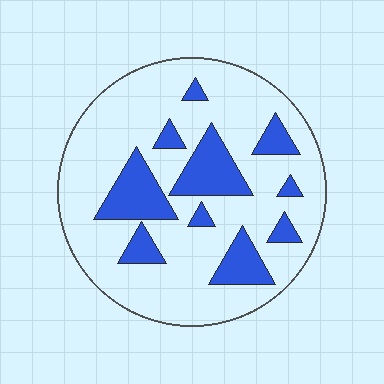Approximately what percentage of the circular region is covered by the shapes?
Approximately 25%.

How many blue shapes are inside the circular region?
10.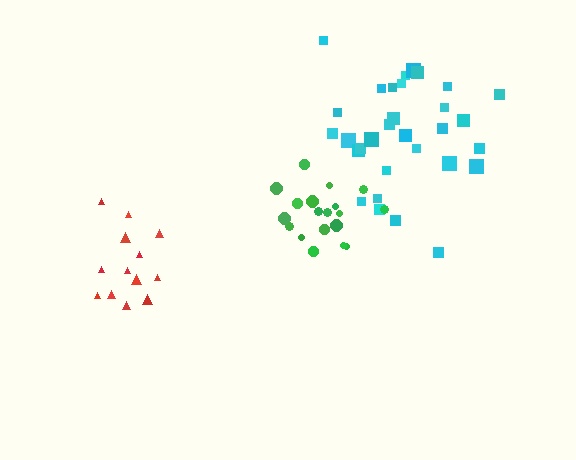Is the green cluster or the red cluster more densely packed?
Green.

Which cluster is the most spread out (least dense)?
Red.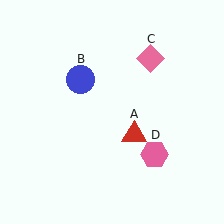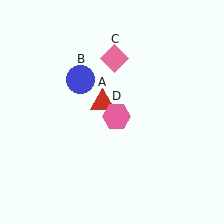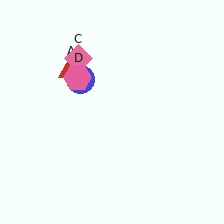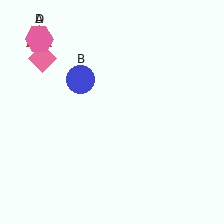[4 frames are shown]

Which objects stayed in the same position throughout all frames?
Blue circle (object B) remained stationary.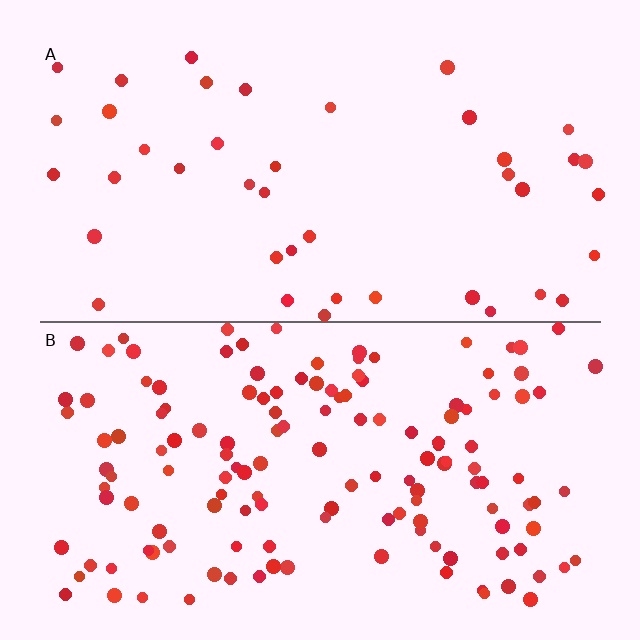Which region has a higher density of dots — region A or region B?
B (the bottom).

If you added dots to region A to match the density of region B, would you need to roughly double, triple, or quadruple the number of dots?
Approximately triple.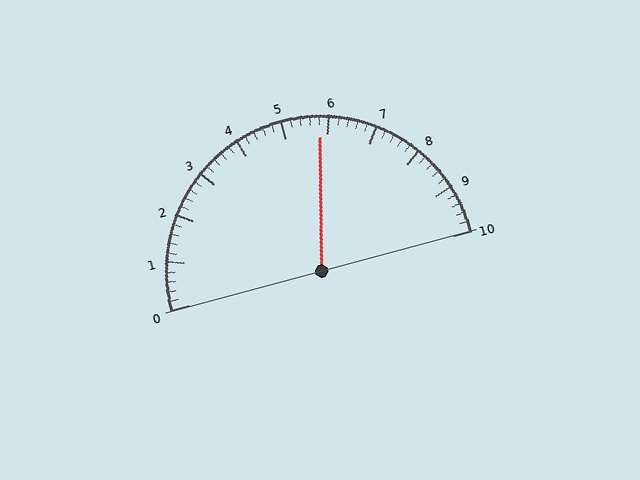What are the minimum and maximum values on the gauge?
The gauge ranges from 0 to 10.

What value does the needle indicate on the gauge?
The needle indicates approximately 5.8.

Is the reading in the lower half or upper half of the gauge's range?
The reading is in the upper half of the range (0 to 10).